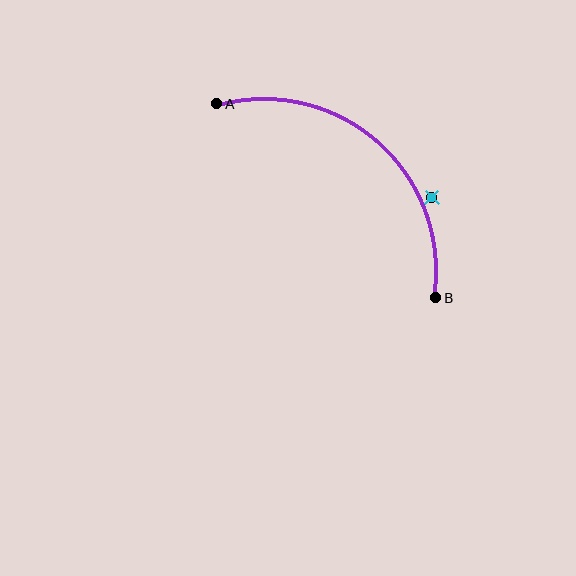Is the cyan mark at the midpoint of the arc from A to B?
No — the cyan mark does not lie on the arc at all. It sits slightly outside the curve.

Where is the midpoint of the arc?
The arc midpoint is the point on the curve farthest from the straight line joining A and B. It sits above and to the right of that line.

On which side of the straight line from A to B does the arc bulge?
The arc bulges above and to the right of the straight line connecting A and B.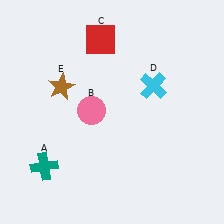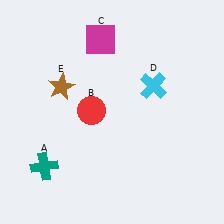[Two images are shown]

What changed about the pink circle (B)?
In Image 1, B is pink. In Image 2, it changed to red.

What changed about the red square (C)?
In Image 1, C is red. In Image 2, it changed to magenta.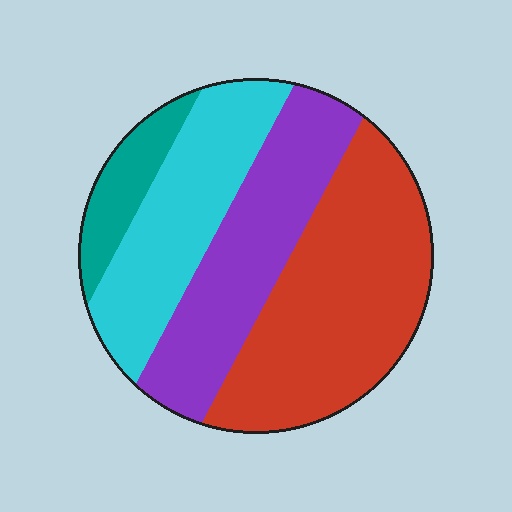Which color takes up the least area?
Teal, at roughly 10%.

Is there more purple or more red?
Red.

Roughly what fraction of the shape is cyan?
Cyan covers around 25% of the shape.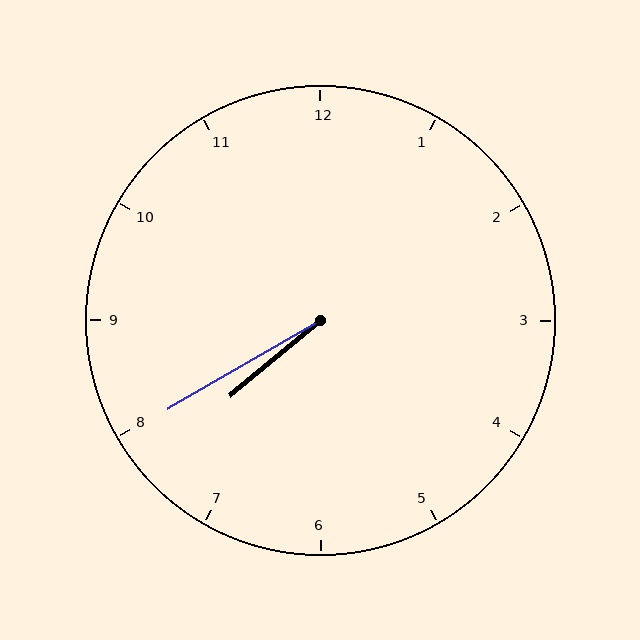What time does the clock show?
7:40.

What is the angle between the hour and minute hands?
Approximately 10 degrees.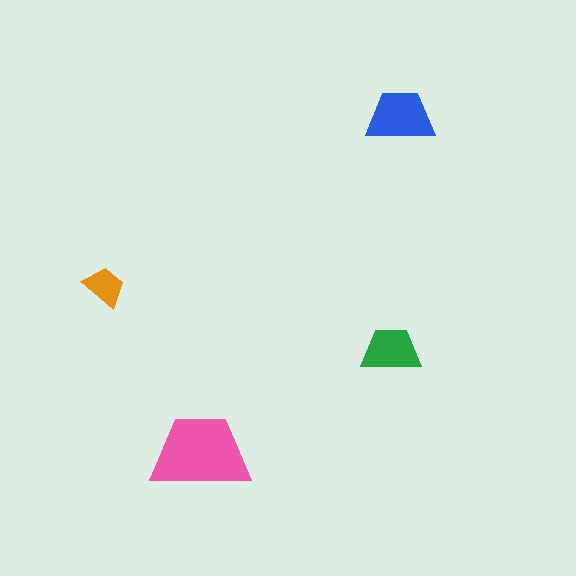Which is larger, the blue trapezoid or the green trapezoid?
The blue one.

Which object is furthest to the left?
The orange trapezoid is leftmost.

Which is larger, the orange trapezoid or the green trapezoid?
The green one.